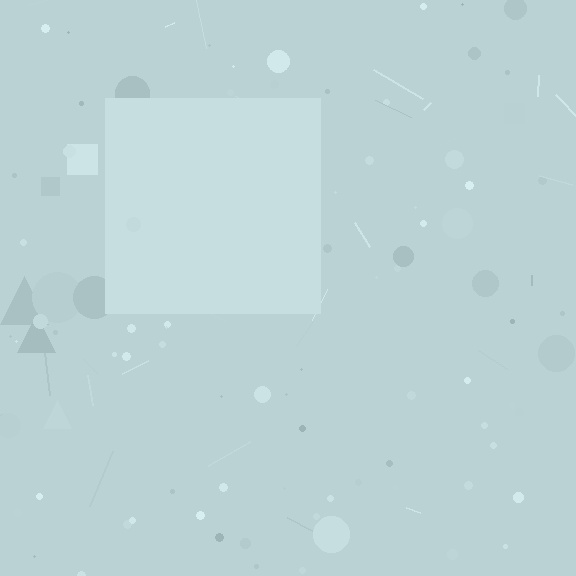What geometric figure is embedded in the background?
A square is embedded in the background.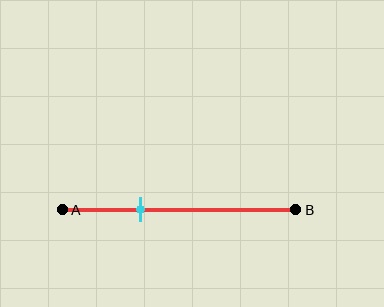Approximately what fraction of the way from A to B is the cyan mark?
The cyan mark is approximately 35% of the way from A to B.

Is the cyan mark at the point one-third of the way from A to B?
Yes, the mark is approximately at the one-third point.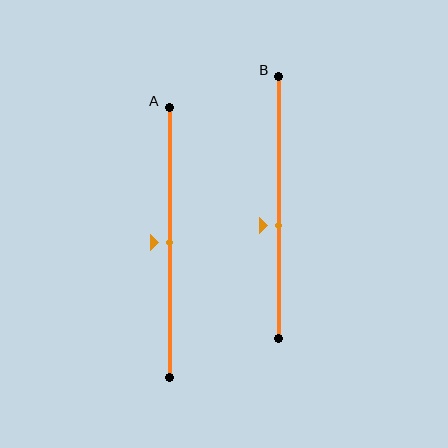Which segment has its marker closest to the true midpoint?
Segment A has its marker closest to the true midpoint.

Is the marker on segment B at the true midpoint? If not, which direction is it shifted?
No, the marker on segment B is shifted downward by about 7% of the segment length.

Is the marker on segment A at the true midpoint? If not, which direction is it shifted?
Yes, the marker on segment A is at the true midpoint.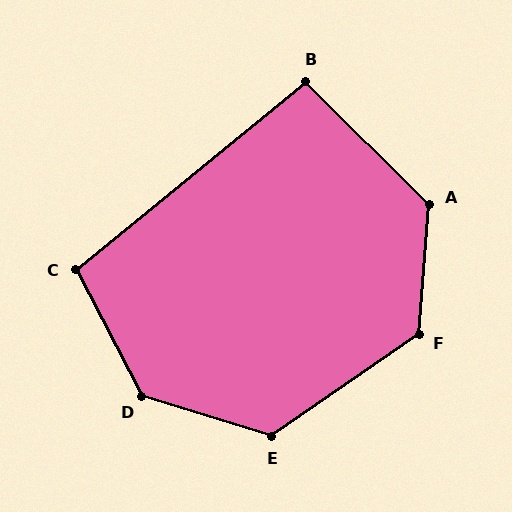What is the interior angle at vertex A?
Approximately 130 degrees (obtuse).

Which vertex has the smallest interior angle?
B, at approximately 96 degrees.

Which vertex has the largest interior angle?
D, at approximately 135 degrees.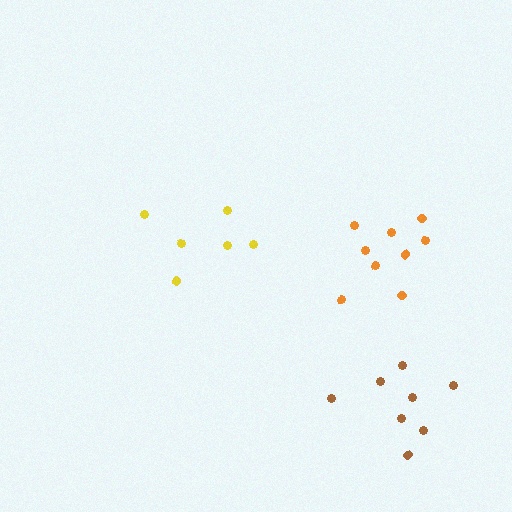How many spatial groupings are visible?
There are 3 spatial groupings.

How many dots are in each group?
Group 1: 8 dots, Group 2: 6 dots, Group 3: 9 dots (23 total).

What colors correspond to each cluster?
The clusters are colored: brown, yellow, orange.